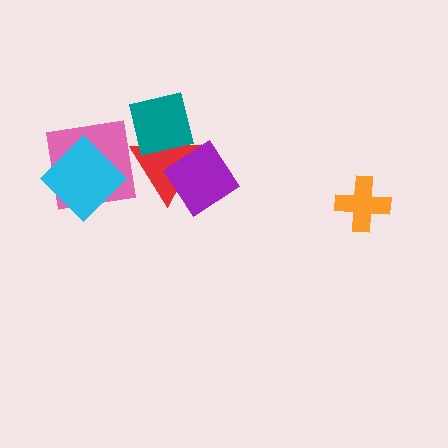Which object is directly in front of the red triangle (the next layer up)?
The purple diamond is directly in front of the red triangle.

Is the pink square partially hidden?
Yes, it is partially covered by another shape.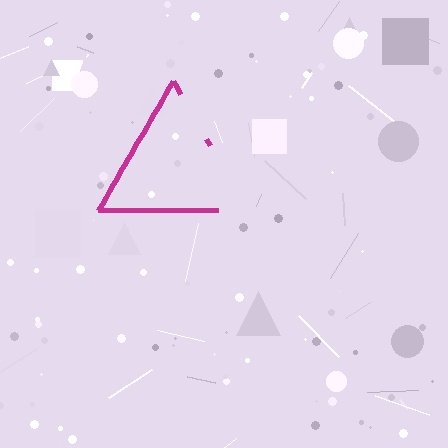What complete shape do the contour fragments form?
The contour fragments form a triangle.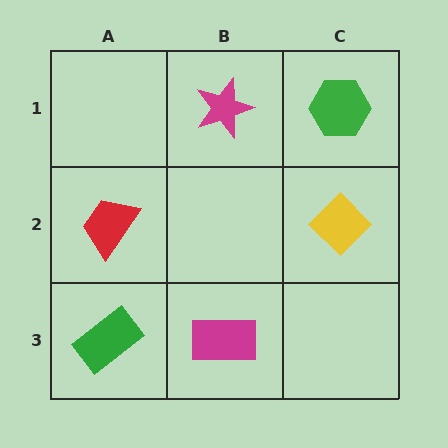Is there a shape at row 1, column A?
No, that cell is empty.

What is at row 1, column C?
A green hexagon.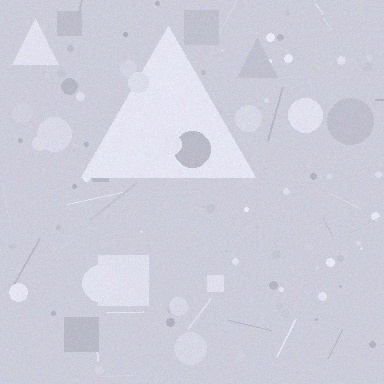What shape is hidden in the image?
A triangle is hidden in the image.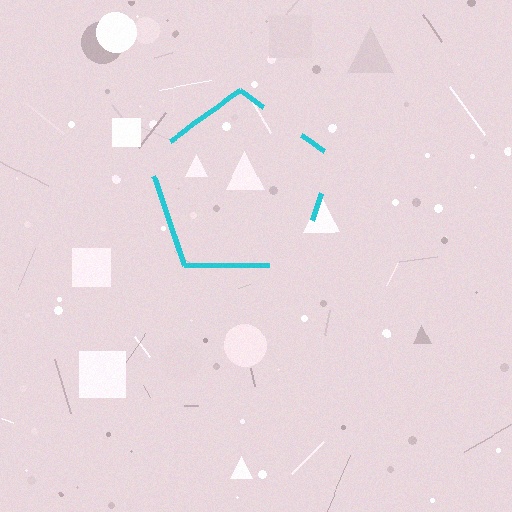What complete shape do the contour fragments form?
The contour fragments form a pentagon.